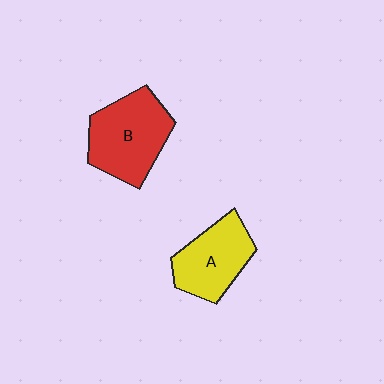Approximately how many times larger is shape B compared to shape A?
Approximately 1.2 times.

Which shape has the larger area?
Shape B (red).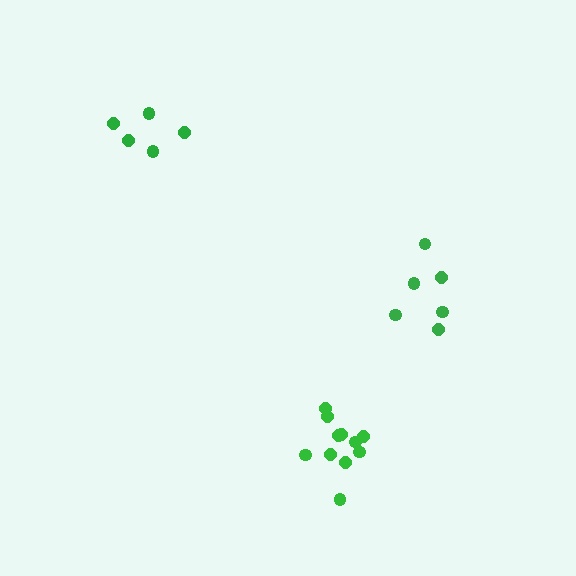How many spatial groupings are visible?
There are 3 spatial groupings.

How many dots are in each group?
Group 1: 11 dots, Group 2: 5 dots, Group 3: 6 dots (22 total).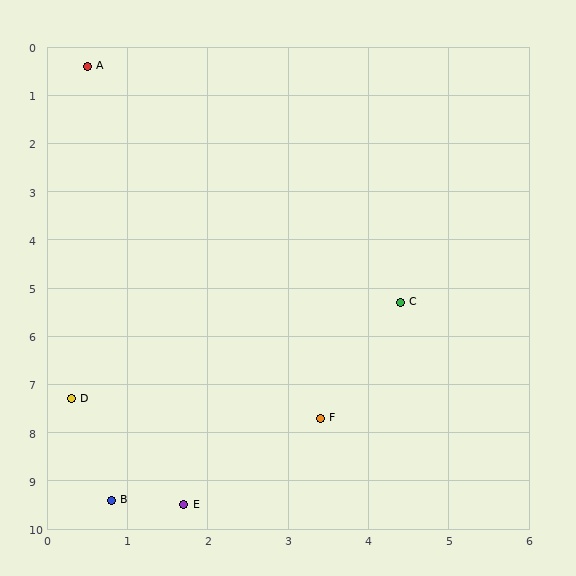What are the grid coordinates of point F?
Point F is at approximately (3.4, 7.7).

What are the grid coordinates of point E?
Point E is at approximately (1.7, 9.5).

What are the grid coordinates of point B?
Point B is at approximately (0.8, 9.4).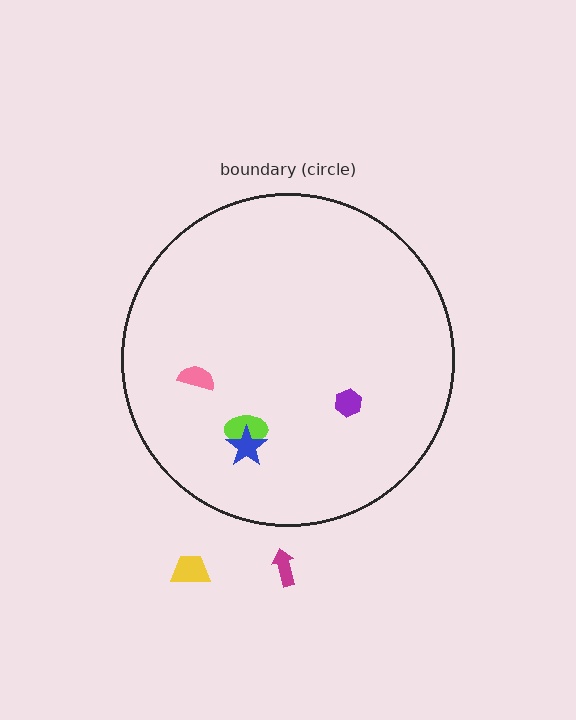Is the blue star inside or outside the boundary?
Inside.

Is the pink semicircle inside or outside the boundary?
Inside.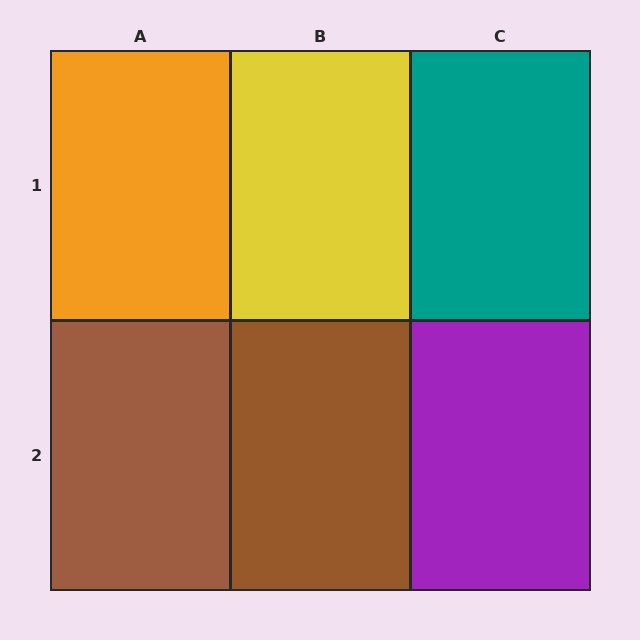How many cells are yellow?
1 cell is yellow.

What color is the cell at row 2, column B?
Brown.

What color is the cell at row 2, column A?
Brown.